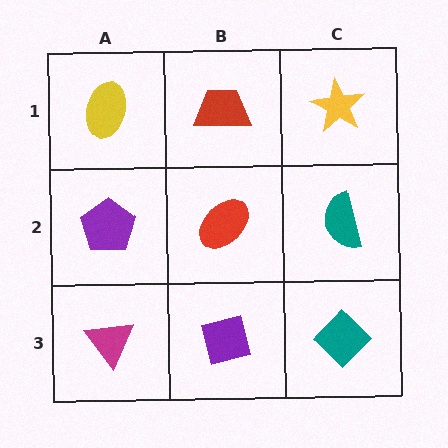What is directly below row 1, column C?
A teal semicircle.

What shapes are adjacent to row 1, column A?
A purple pentagon (row 2, column A), a red trapezoid (row 1, column B).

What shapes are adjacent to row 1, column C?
A teal semicircle (row 2, column C), a red trapezoid (row 1, column B).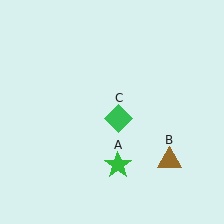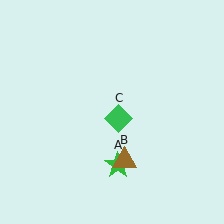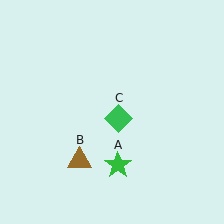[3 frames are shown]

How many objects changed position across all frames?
1 object changed position: brown triangle (object B).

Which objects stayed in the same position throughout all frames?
Green star (object A) and green diamond (object C) remained stationary.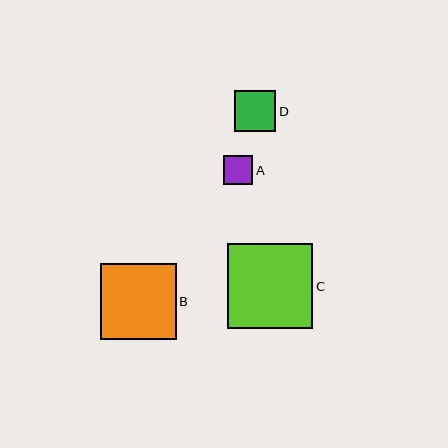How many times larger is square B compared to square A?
Square B is approximately 2.6 times the size of square A.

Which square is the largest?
Square C is the largest with a size of approximately 85 pixels.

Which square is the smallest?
Square A is the smallest with a size of approximately 29 pixels.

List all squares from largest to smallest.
From largest to smallest: C, B, D, A.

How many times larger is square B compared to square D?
Square B is approximately 1.8 times the size of square D.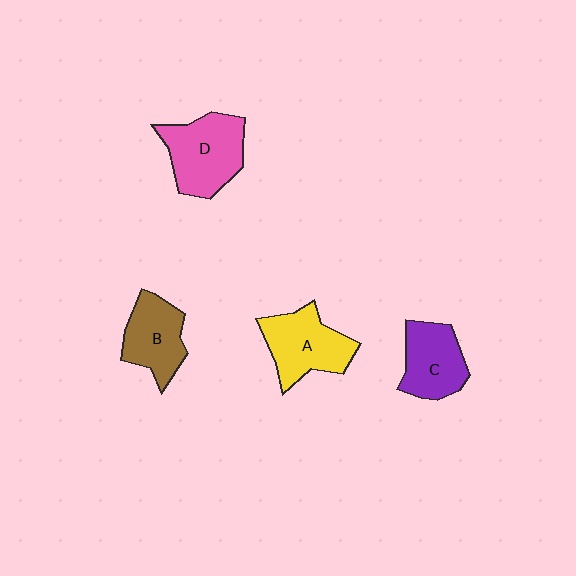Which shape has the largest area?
Shape D (pink).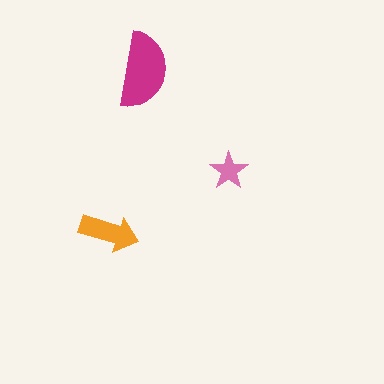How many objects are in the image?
There are 3 objects in the image.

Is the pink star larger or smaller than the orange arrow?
Smaller.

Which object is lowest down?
The orange arrow is bottommost.